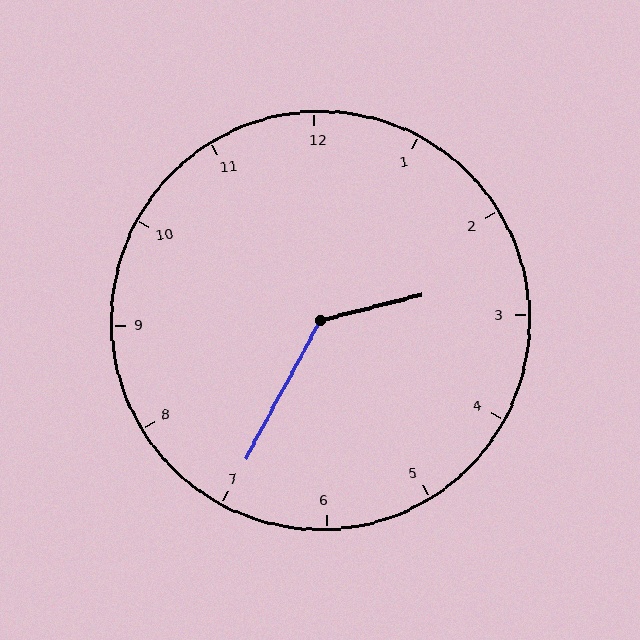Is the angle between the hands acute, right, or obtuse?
It is obtuse.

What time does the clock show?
2:35.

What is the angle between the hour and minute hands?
Approximately 132 degrees.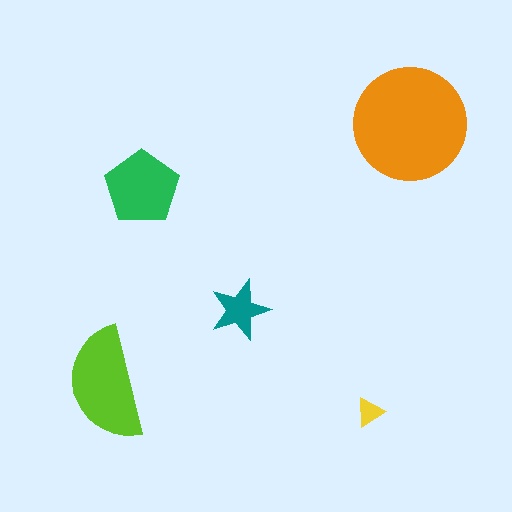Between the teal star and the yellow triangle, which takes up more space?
The teal star.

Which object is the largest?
The orange circle.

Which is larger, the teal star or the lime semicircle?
The lime semicircle.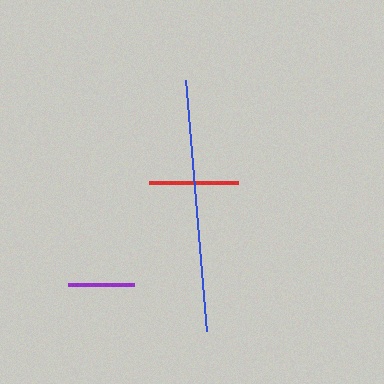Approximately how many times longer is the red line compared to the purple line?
The red line is approximately 1.3 times the length of the purple line.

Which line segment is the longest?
The blue line is the longest at approximately 252 pixels.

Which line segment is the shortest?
The purple line is the shortest at approximately 67 pixels.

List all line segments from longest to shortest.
From longest to shortest: blue, red, purple.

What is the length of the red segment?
The red segment is approximately 89 pixels long.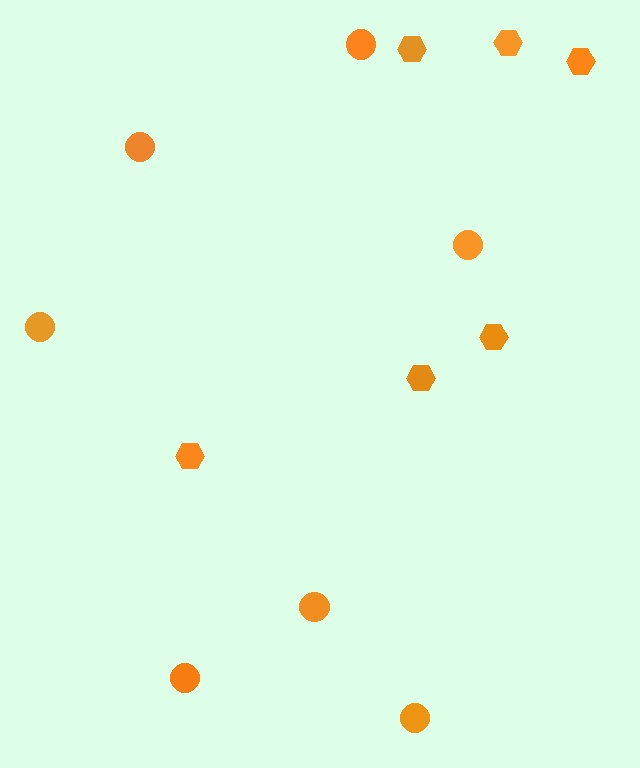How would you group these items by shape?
There are 2 groups: one group of circles (7) and one group of hexagons (6).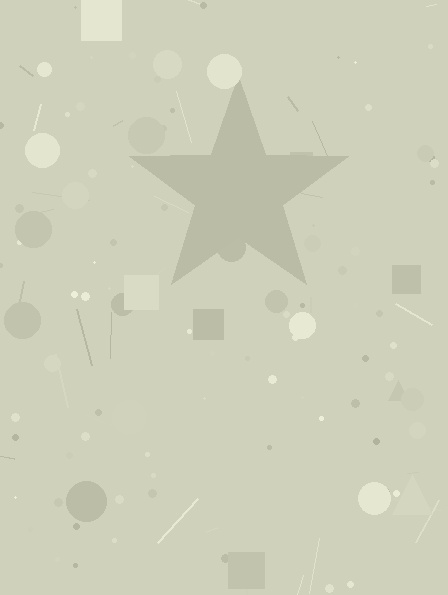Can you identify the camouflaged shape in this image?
The camouflaged shape is a star.